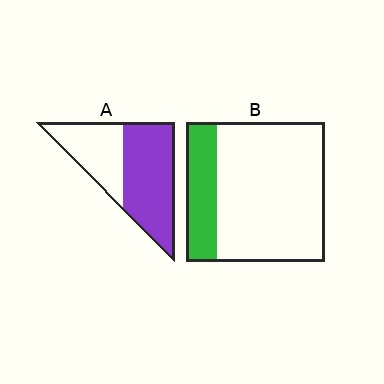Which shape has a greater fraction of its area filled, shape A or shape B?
Shape A.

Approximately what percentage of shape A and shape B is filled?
A is approximately 60% and B is approximately 20%.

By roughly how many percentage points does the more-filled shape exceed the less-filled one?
By roughly 40 percentage points (A over B).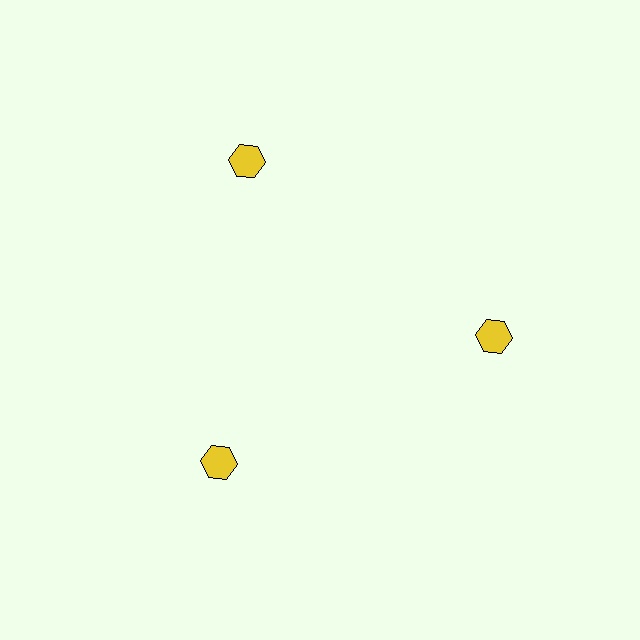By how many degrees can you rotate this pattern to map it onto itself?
The pattern maps onto itself every 120 degrees of rotation.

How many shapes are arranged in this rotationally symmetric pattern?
There are 3 shapes, arranged in 3 groups of 1.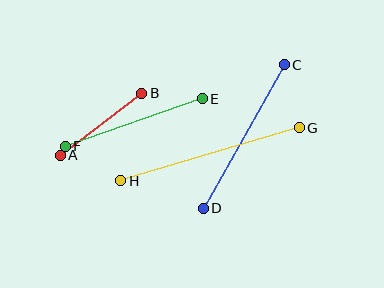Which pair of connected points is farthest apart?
Points G and H are farthest apart.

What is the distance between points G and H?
The distance is approximately 186 pixels.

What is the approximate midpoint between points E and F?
The midpoint is at approximately (134, 122) pixels.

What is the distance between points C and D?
The distance is approximately 165 pixels.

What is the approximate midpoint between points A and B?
The midpoint is at approximately (101, 124) pixels.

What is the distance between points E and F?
The distance is approximately 145 pixels.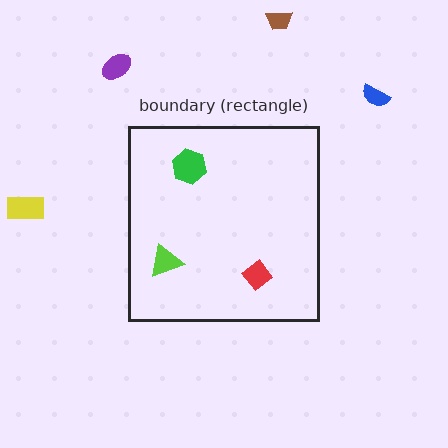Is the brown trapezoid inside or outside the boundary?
Outside.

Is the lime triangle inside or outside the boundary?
Inside.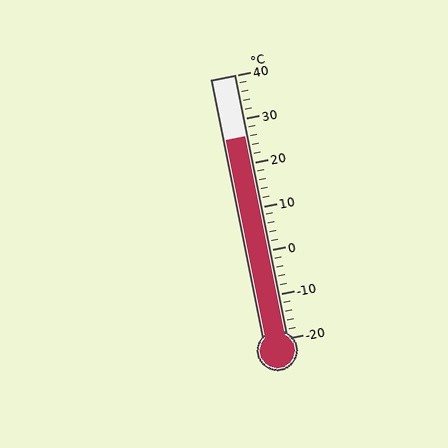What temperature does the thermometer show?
The thermometer shows approximately 26°C.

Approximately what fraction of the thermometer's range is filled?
The thermometer is filled to approximately 75% of its range.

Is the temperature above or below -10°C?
The temperature is above -10°C.